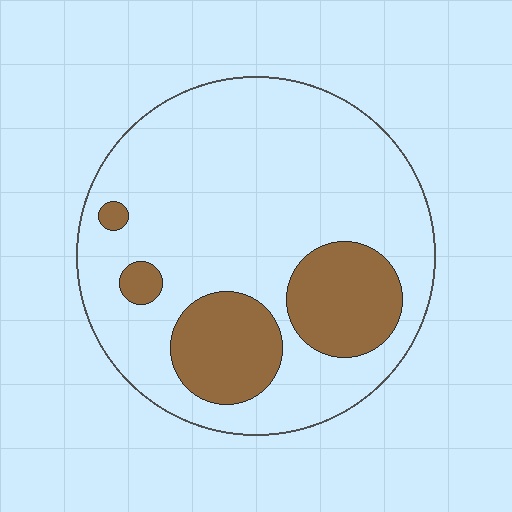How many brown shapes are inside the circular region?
4.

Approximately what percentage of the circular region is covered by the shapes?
Approximately 25%.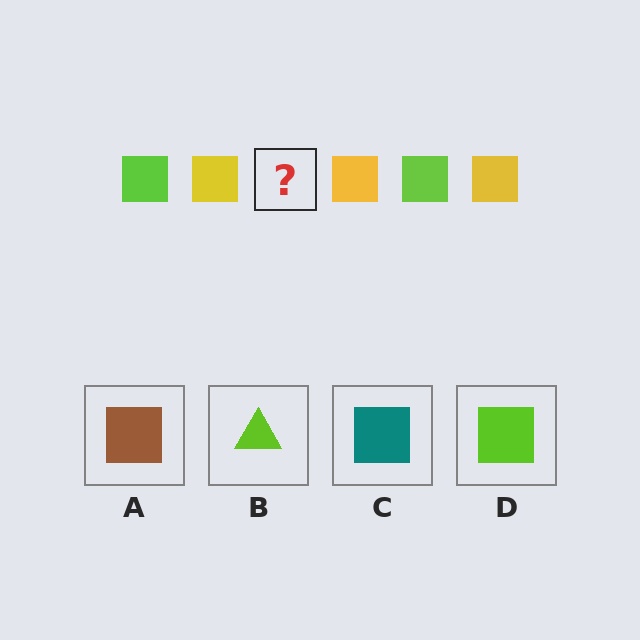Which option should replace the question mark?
Option D.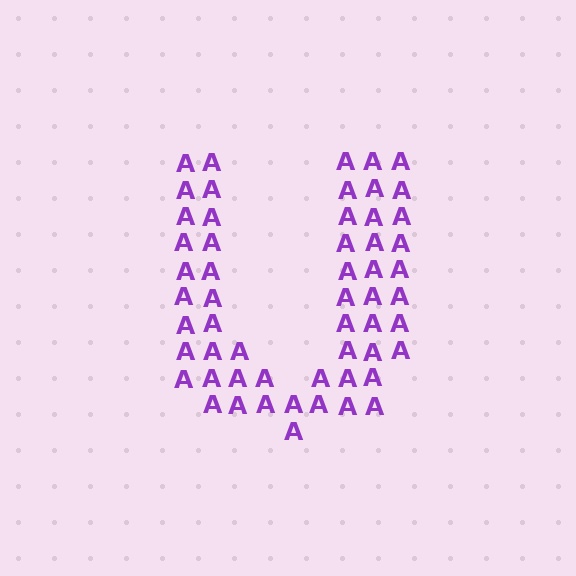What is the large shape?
The large shape is the letter U.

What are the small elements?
The small elements are letter A's.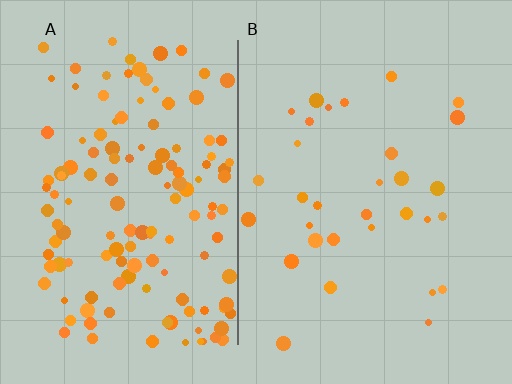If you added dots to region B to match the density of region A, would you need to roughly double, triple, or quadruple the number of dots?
Approximately quadruple.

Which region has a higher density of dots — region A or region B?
A (the left).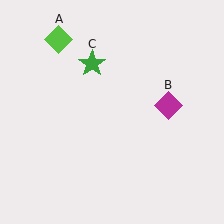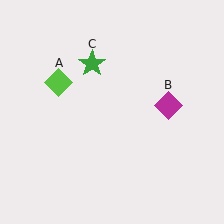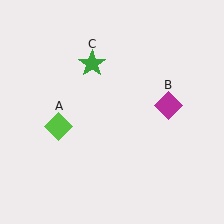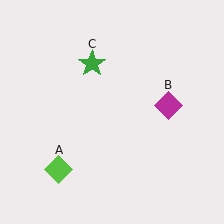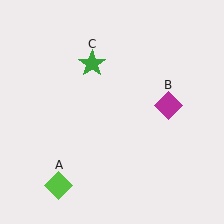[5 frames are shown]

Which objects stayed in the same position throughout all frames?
Magenta diamond (object B) and green star (object C) remained stationary.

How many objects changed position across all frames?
1 object changed position: lime diamond (object A).